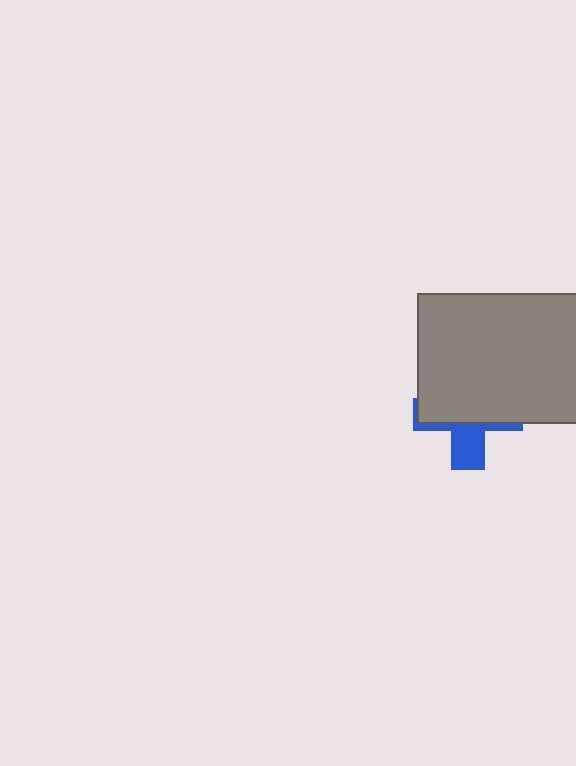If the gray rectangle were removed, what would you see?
You would see the complete blue cross.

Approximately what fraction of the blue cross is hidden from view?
Roughly 64% of the blue cross is hidden behind the gray rectangle.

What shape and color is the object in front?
The object in front is a gray rectangle.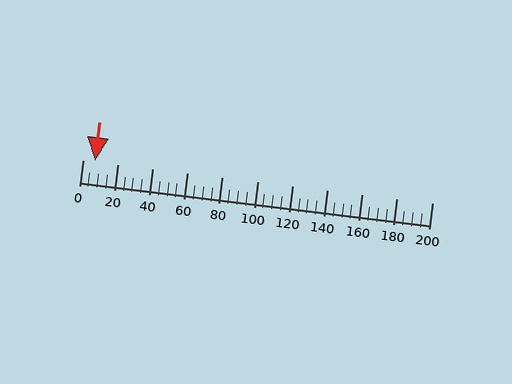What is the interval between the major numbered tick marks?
The major tick marks are spaced 20 units apart.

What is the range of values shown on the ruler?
The ruler shows values from 0 to 200.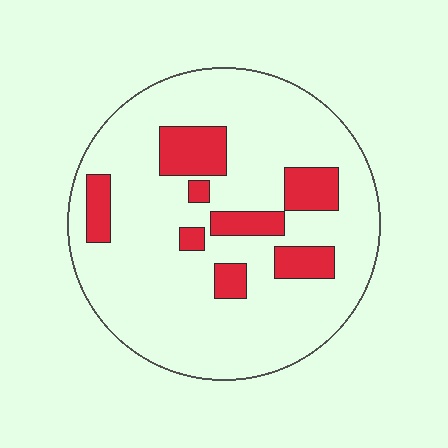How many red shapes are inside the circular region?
8.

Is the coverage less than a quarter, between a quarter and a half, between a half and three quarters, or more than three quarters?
Less than a quarter.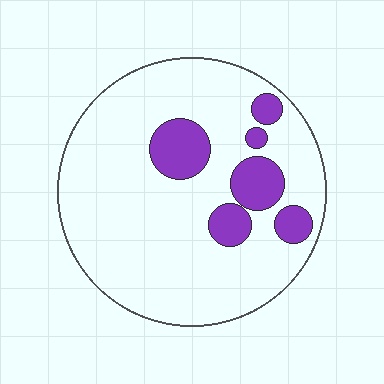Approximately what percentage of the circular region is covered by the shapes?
Approximately 15%.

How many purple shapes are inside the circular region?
6.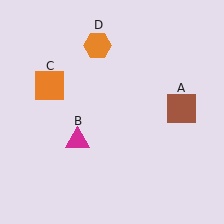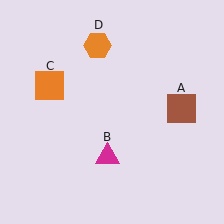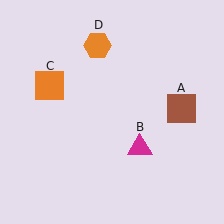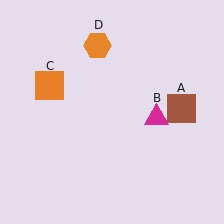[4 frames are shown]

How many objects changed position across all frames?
1 object changed position: magenta triangle (object B).